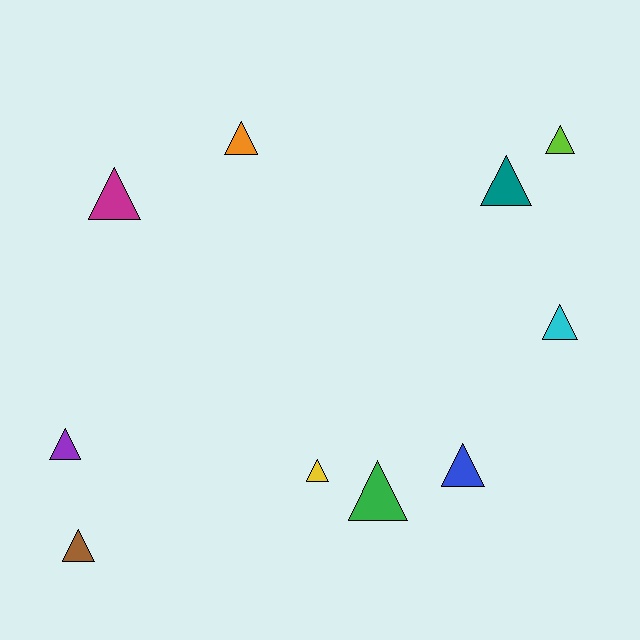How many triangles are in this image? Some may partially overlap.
There are 10 triangles.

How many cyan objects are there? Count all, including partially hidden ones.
There is 1 cyan object.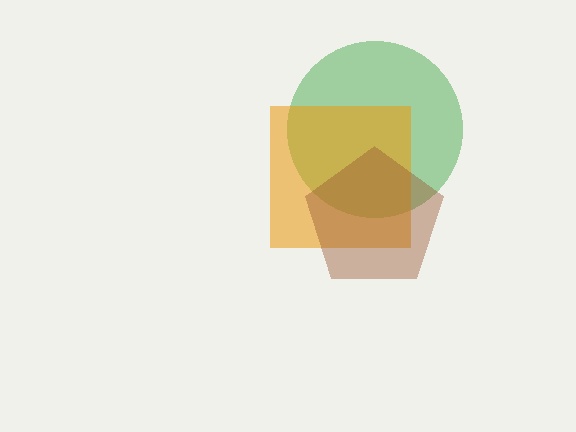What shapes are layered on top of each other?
The layered shapes are: a green circle, an orange square, a brown pentagon.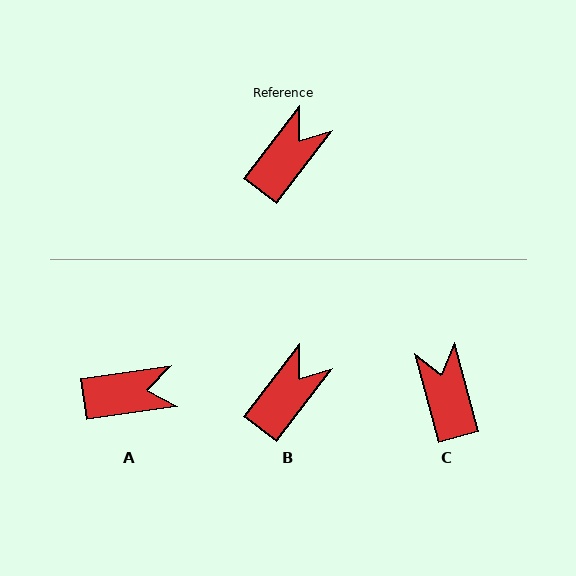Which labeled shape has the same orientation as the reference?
B.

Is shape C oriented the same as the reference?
No, it is off by about 53 degrees.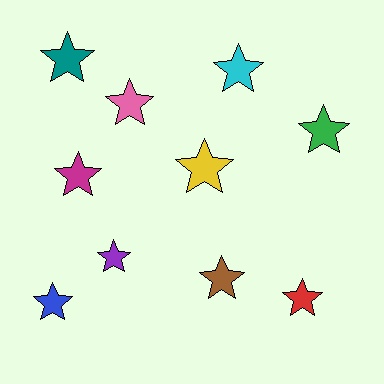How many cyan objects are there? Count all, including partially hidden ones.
There is 1 cyan object.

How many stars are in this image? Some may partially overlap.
There are 10 stars.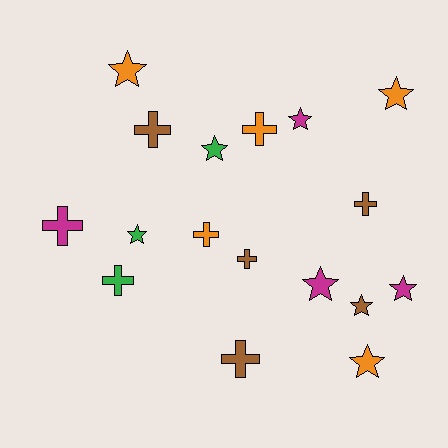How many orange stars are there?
There are 3 orange stars.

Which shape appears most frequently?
Star, with 9 objects.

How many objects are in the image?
There are 17 objects.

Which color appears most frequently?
Orange, with 5 objects.